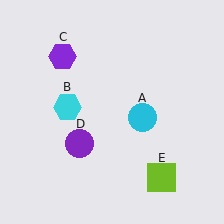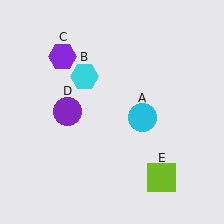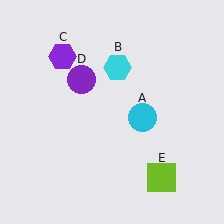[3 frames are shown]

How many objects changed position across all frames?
2 objects changed position: cyan hexagon (object B), purple circle (object D).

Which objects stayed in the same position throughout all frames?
Cyan circle (object A) and purple hexagon (object C) and lime square (object E) remained stationary.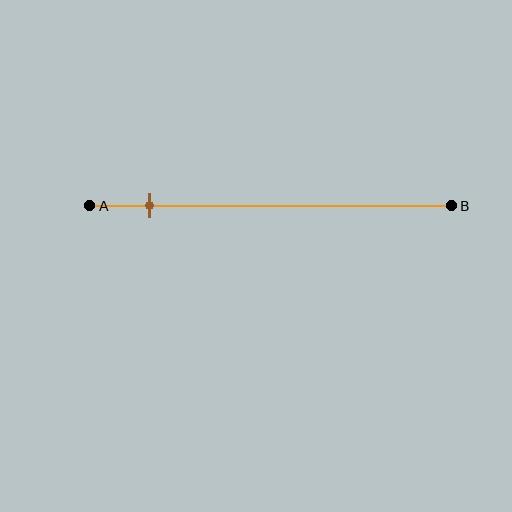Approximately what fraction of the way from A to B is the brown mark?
The brown mark is approximately 15% of the way from A to B.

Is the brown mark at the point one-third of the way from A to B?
No, the mark is at about 15% from A, not at the 33% one-third point.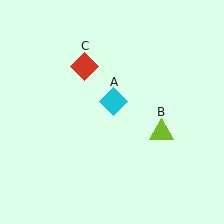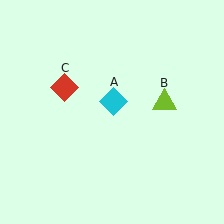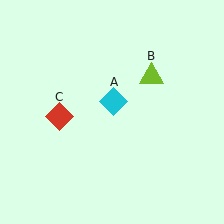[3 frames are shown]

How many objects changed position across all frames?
2 objects changed position: lime triangle (object B), red diamond (object C).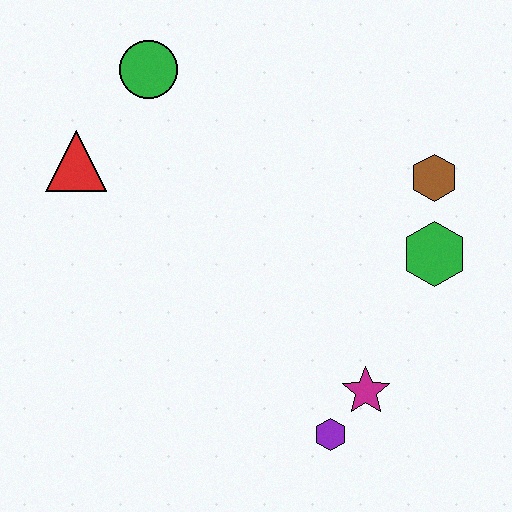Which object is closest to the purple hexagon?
The magenta star is closest to the purple hexagon.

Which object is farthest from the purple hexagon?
The green circle is farthest from the purple hexagon.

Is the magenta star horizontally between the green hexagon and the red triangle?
Yes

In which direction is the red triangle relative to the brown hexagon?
The red triangle is to the left of the brown hexagon.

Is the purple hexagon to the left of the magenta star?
Yes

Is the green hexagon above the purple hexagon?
Yes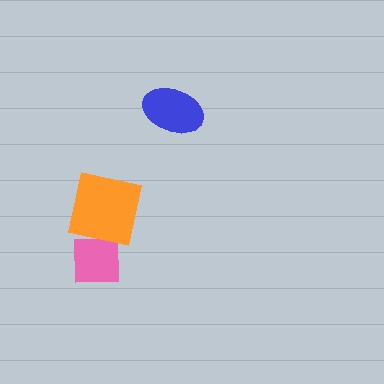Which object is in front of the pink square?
The orange square is in front of the pink square.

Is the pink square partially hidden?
Yes, it is partially covered by another shape.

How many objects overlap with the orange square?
1 object overlaps with the orange square.